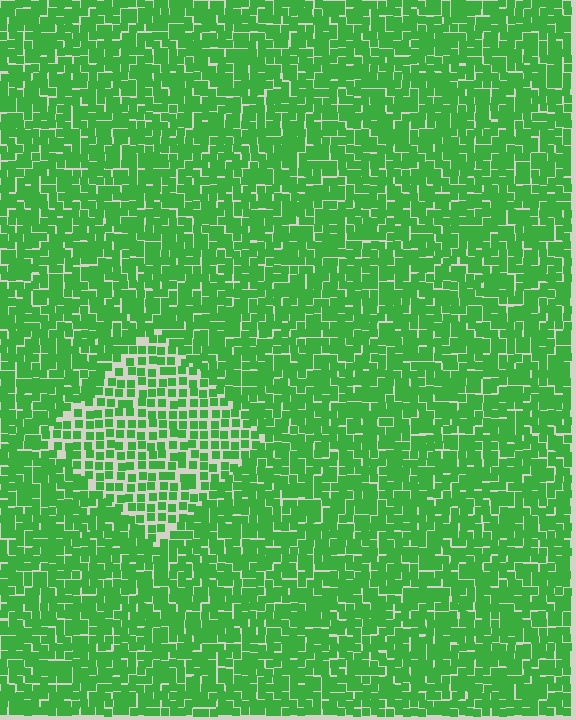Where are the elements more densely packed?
The elements are more densely packed outside the diamond boundary.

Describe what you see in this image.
The image contains small green elements arranged at two different densities. A diamond-shaped region is visible where the elements are less densely packed than the surrounding area.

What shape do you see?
I see a diamond.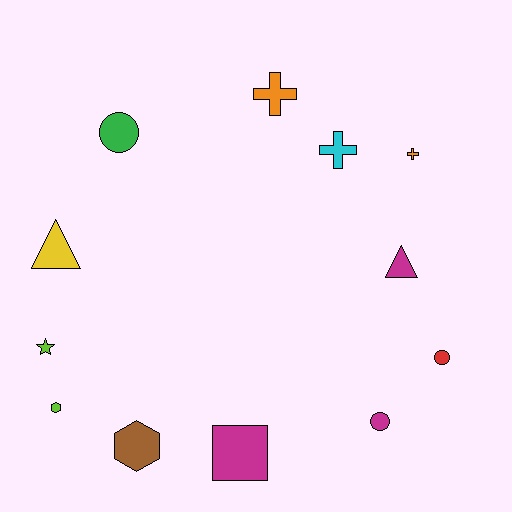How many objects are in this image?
There are 12 objects.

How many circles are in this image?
There are 3 circles.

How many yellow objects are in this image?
There is 1 yellow object.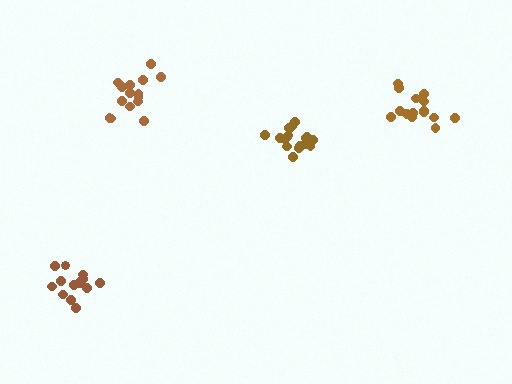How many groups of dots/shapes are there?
There are 4 groups.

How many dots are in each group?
Group 1: 16 dots, Group 2: 14 dots, Group 3: 15 dots, Group 4: 19 dots (64 total).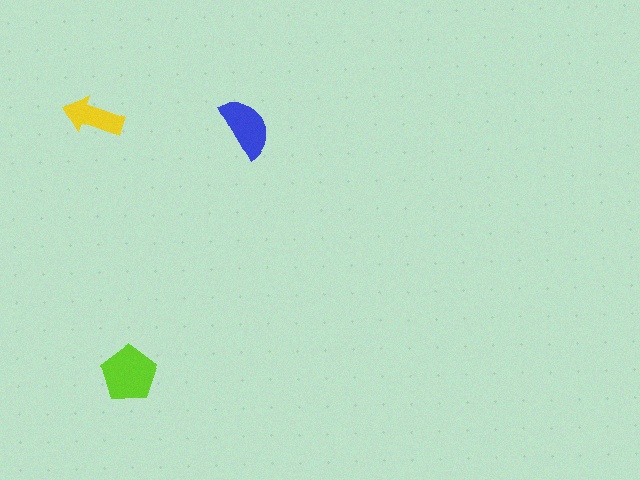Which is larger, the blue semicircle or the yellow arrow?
The blue semicircle.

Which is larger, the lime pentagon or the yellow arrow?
The lime pentagon.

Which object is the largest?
The lime pentagon.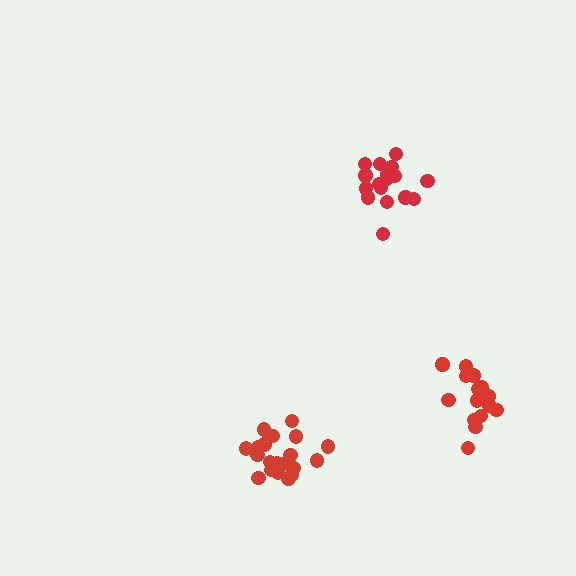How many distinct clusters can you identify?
There are 3 distinct clusters.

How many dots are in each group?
Group 1: 20 dots, Group 2: 17 dots, Group 3: 16 dots (53 total).